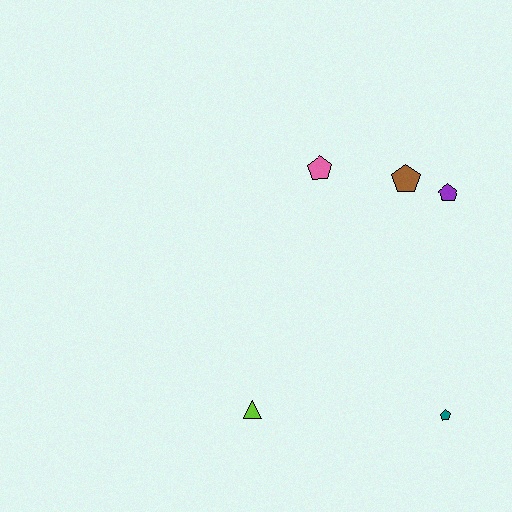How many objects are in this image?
There are 5 objects.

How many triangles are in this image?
There is 1 triangle.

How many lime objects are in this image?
There is 1 lime object.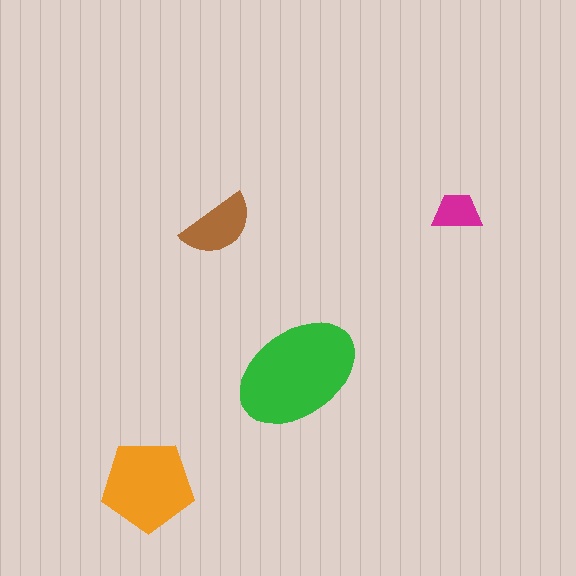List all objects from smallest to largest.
The magenta trapezoid, the brown semicircle, the orange pentagon, the green ellipse.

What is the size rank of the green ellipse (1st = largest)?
1st.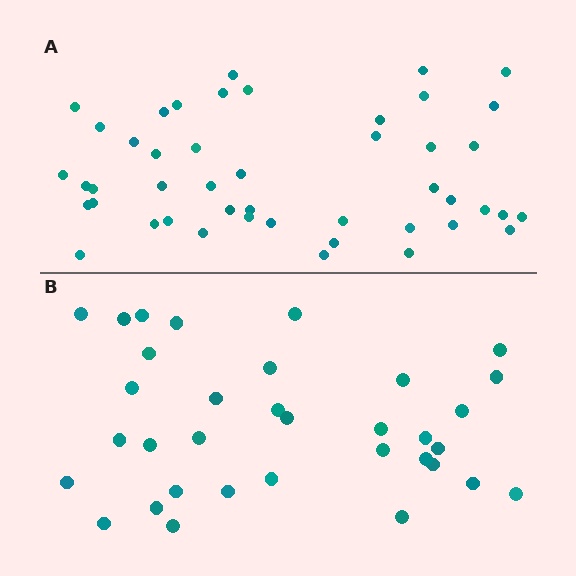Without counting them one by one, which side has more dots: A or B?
Region A (the top region) has more dots.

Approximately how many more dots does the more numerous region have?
Region A has roughly 12 or so more dots than region B.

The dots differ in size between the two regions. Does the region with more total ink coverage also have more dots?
No. Region B has more total ink coverage because its dots are larger, but region A actually contains more individual dots. Total area can be misleading — the number of items is what matters here.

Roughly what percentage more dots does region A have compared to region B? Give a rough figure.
About 35% more.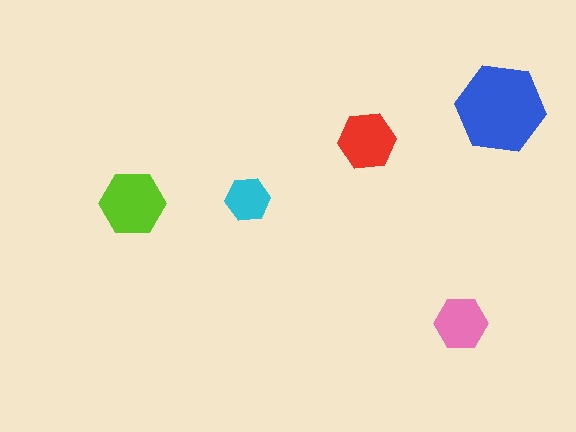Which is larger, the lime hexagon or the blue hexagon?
The blue one.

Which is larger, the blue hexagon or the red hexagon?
The blue one.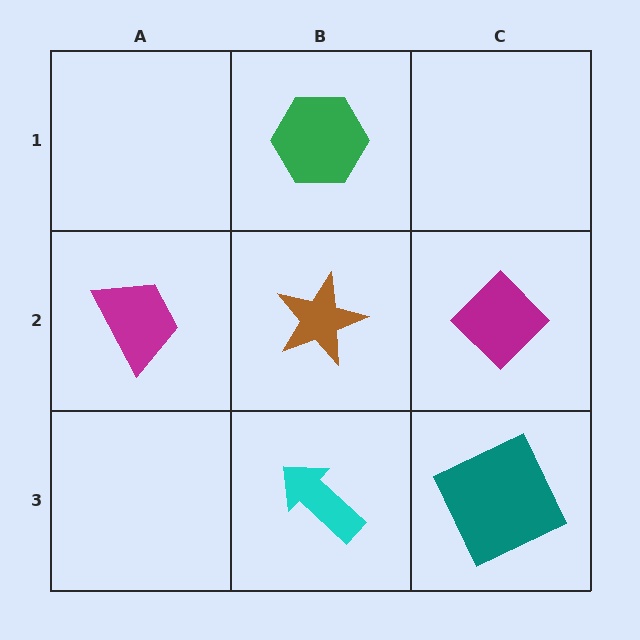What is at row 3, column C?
A teal square.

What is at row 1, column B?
A green hexagon.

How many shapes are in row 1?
1 shape.